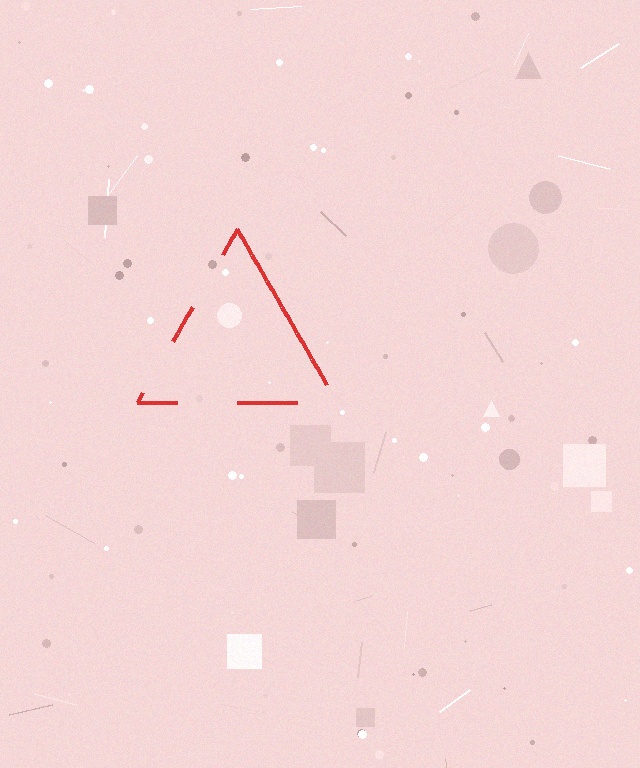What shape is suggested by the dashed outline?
The dashed outline suggests a triangle.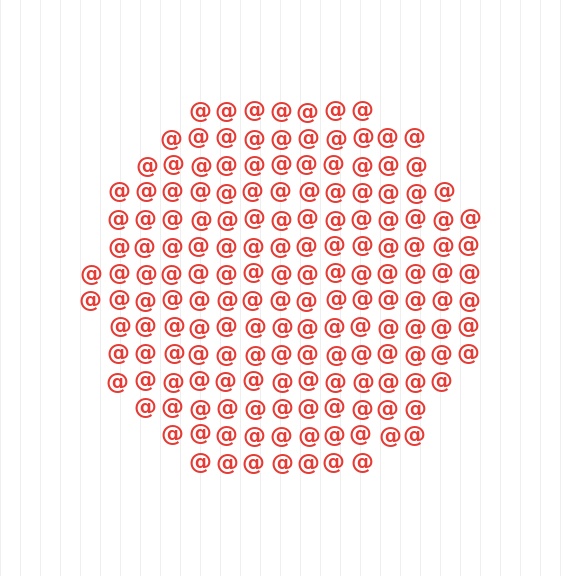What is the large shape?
The large shape is a circle.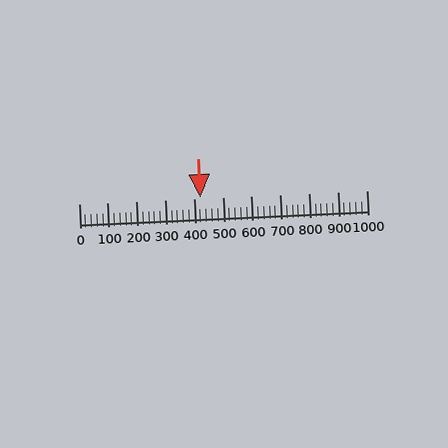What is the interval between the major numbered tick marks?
The major tick marks are spaced 100 units apart.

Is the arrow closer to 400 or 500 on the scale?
The arrow is closer to 400.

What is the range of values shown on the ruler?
The ruler shows values from 0 to 1000.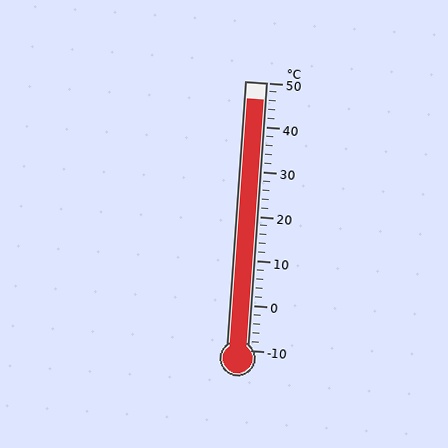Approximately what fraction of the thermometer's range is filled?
The thermometer is filled to approximately 95% of its range.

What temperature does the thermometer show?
The thermometer shows approximately 46°C.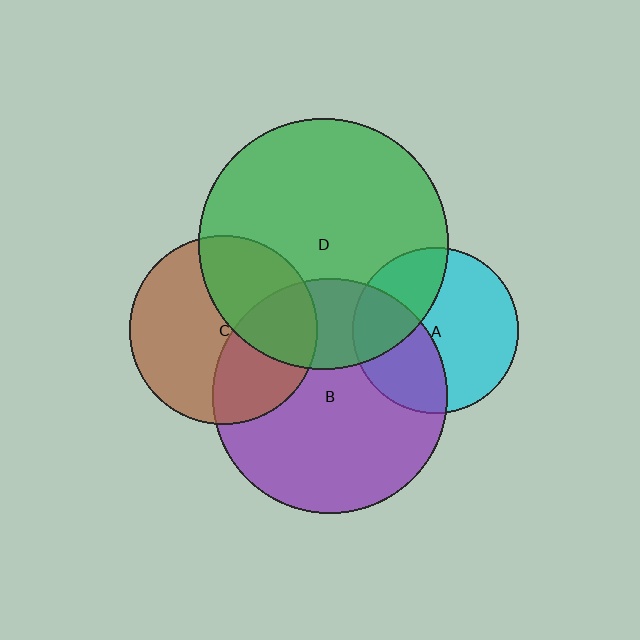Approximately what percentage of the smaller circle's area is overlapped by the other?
Approximately 30%.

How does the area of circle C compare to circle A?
Approximately 1.3 times.